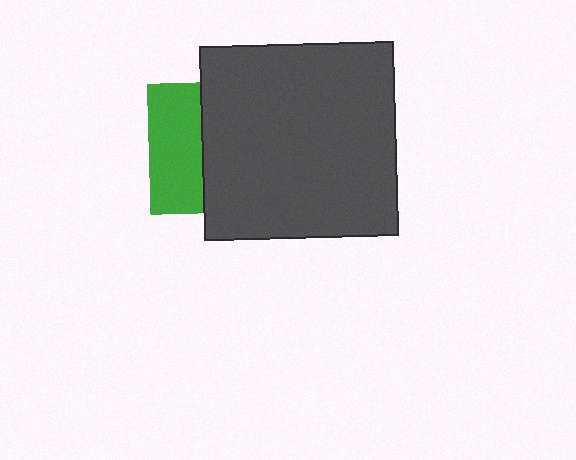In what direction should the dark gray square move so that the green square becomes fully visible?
The dark gray square should move right. That is the shortest direction to clear the overlap and leave the green square fully visible.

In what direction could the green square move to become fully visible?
The green square could move left. That would shift it out from behind the dark gray square entirely.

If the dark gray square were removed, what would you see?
You would see the complete green square.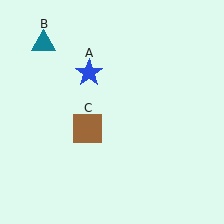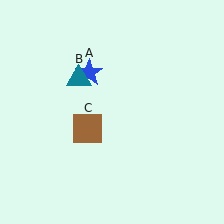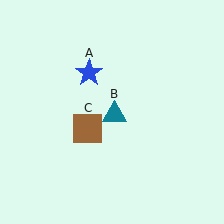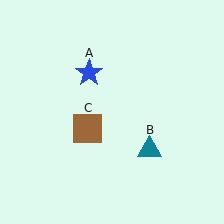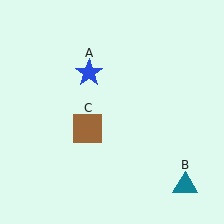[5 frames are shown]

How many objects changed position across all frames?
1 object changed position: teal triangle (object B).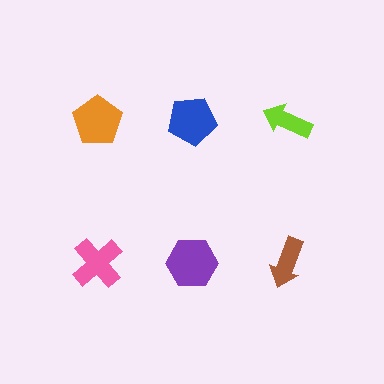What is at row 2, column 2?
A purple hexagon.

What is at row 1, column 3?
A lime arrow.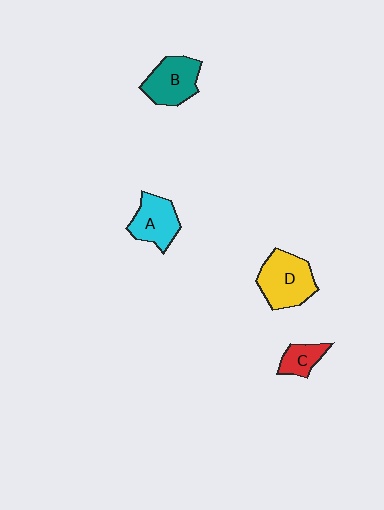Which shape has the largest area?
Shape D (yellow).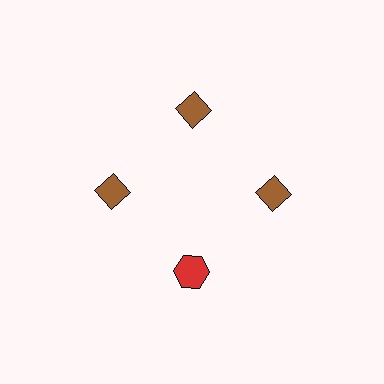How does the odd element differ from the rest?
It differs in both color (red instead of brown) and shape (hexagon instead of diamond).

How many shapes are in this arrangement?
There are 4 shapes arranged in a ring pattern.